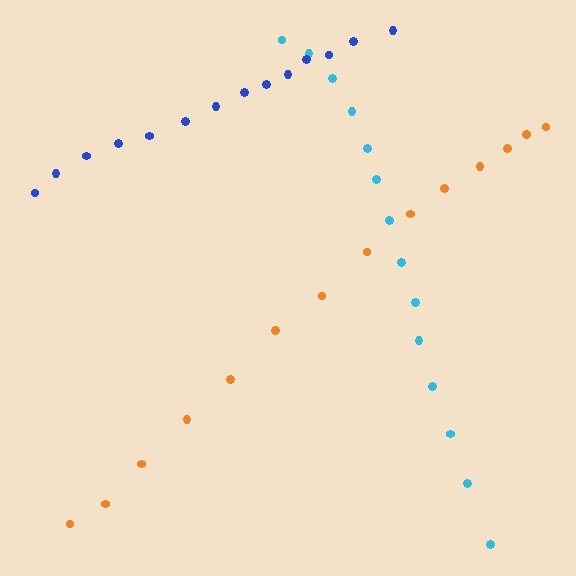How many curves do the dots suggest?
There are 3 distinct paths.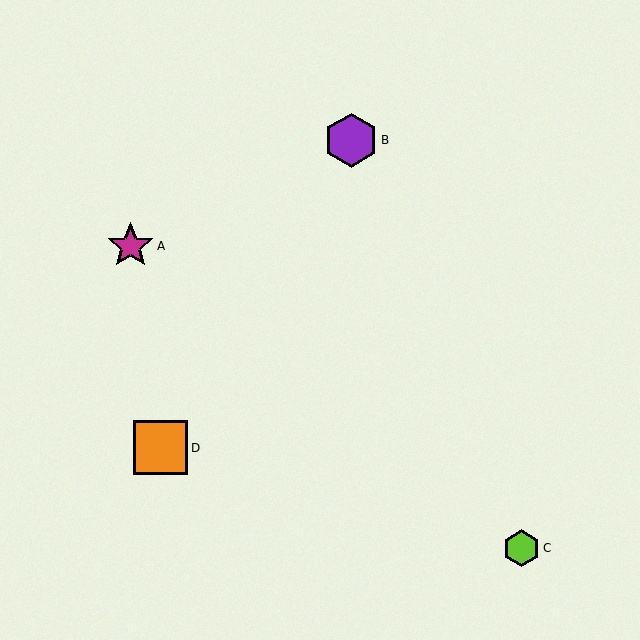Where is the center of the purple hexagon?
The center of the purple hexagon is at (351, 140).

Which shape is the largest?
The orange square (labeled D) is the largest.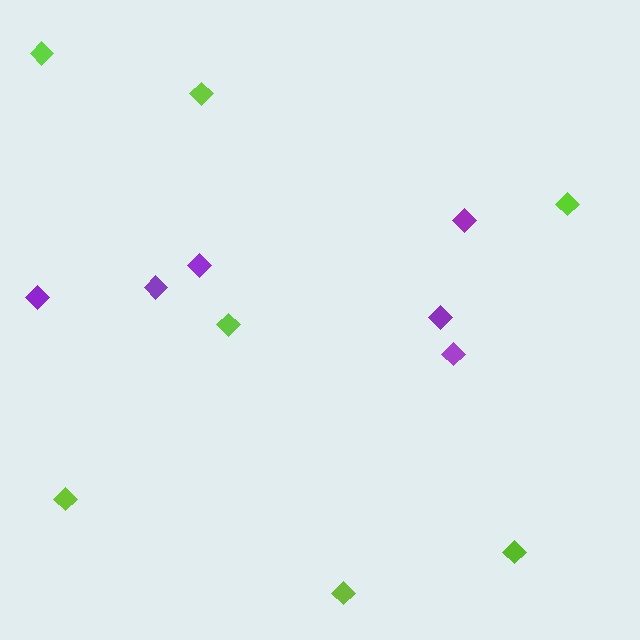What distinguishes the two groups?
There are 2 groups: one group of purple diamonds (6) and one group of lime diamonds (7).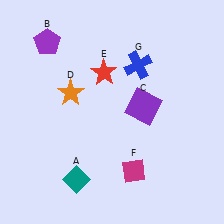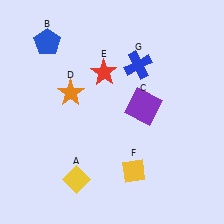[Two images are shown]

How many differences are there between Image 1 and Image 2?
There are 3 differences between the two images.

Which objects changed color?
A changed from teal to yellow. B changed from purple to blue. F changed from magenta to yellow.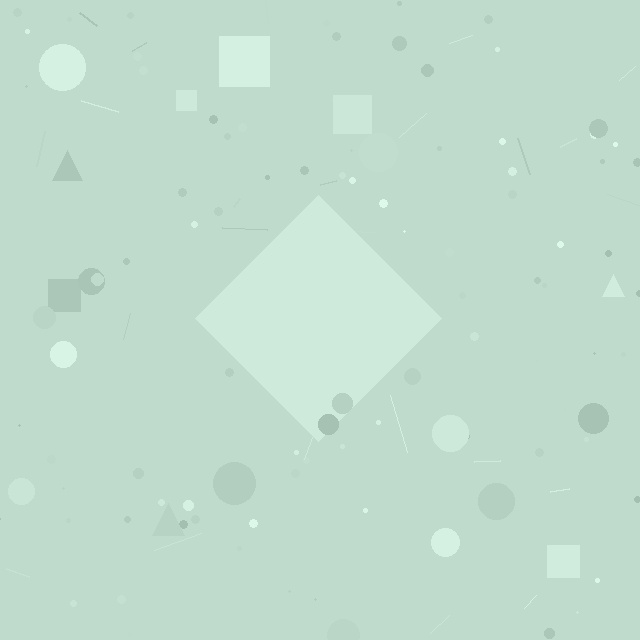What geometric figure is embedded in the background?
A diamond is embedded in the background.